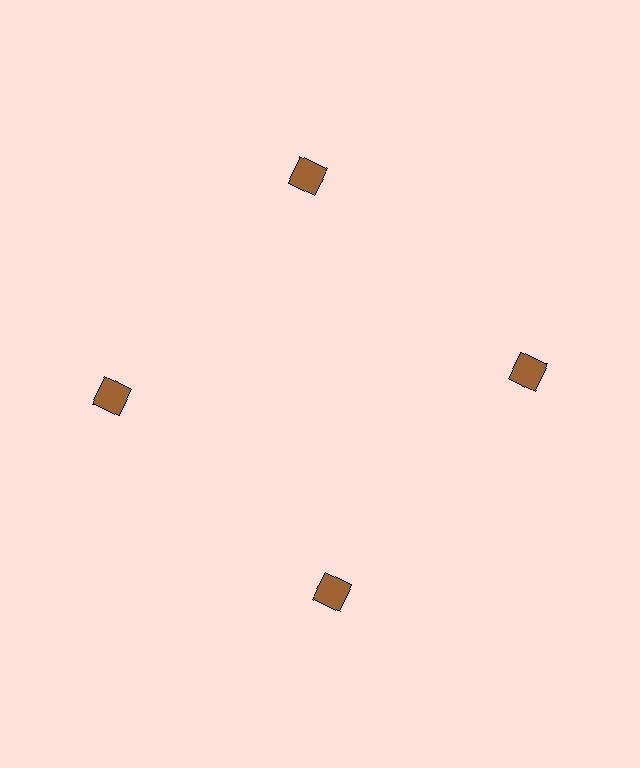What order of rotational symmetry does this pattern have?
This pattern has 4-fold rotational symmetry.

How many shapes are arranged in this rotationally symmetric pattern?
There are 4 shapes, arranged in 4 groups of 1.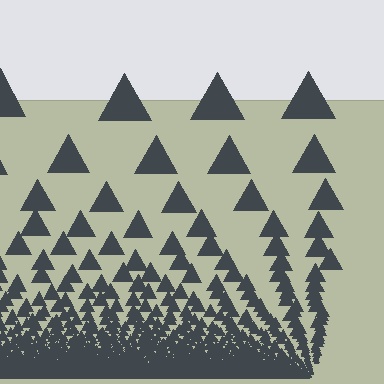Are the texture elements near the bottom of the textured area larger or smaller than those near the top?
Smaller. The gradient is inverted — elements near the bottom are smaller and denser.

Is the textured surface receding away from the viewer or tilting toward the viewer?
The surface appears to tilt toward the viewer. Texture elements get larger and sparser toward the top.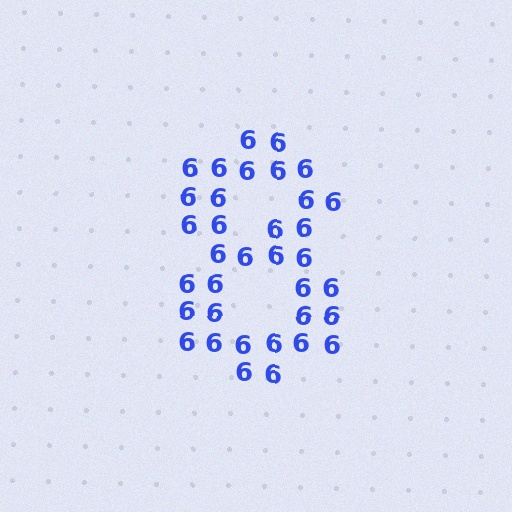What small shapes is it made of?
It is made of small digit 6's.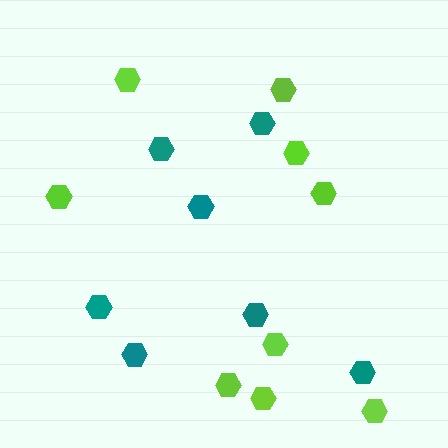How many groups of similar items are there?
There are 2 groups: one group of teal hexagons (7) and one group of lime hexagons (9).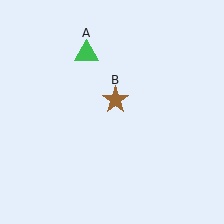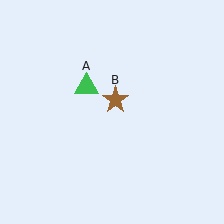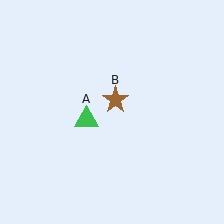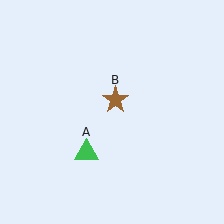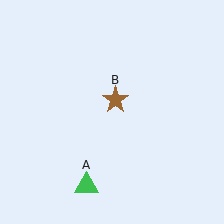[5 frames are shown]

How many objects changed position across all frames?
1 object changed position: green triangle (object A).